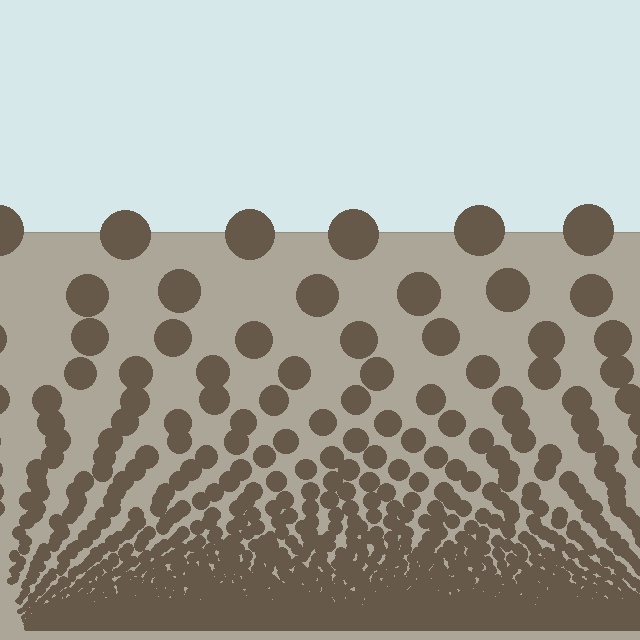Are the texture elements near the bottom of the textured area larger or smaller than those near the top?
Smaller. The gradient is inverted — elements near the bottom are smaller and denser.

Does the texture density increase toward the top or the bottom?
Density increases toward the bottom.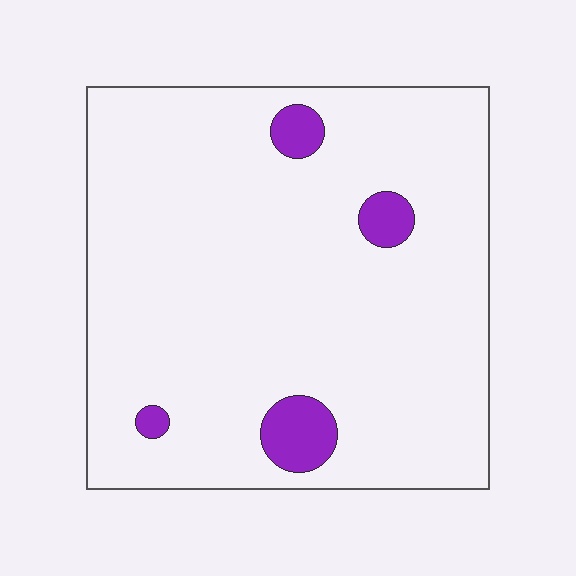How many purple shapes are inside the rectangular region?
4.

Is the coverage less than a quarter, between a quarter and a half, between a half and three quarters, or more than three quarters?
Less than a quarter.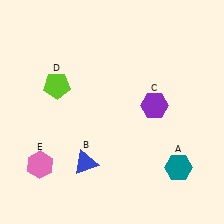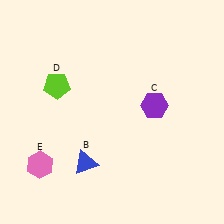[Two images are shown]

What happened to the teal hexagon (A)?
The teal hexagon (A) was removed in Image 2. It was in the bottom-right area of Image 1.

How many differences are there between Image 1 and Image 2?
There is 1 difference between the two images.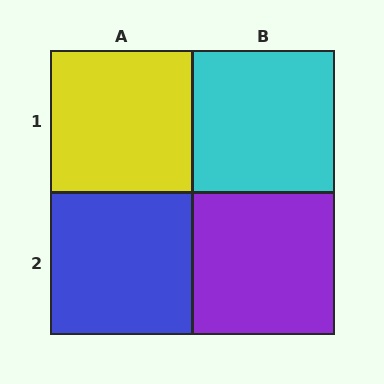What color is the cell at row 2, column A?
Blue.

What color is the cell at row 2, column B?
Purple.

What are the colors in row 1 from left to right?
Yellow, cyan.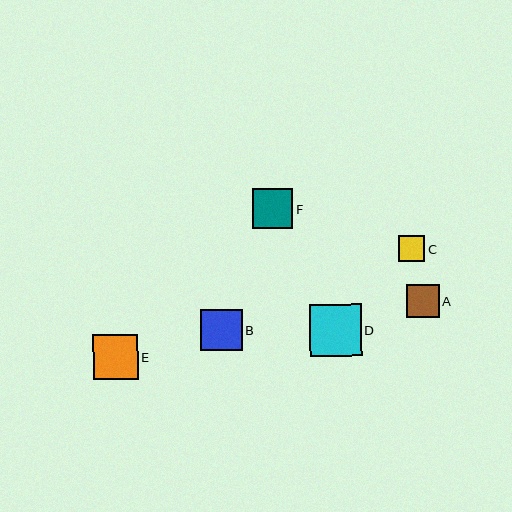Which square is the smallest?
Square C is the smallest with a size of approximately 26 pixels.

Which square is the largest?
Square D is the largest with a size of approximately 52 pixels.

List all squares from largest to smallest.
From largest to smallest: D, E, B, F, A, C.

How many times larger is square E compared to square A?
Square E is approximately 1.4 times the size of square A.